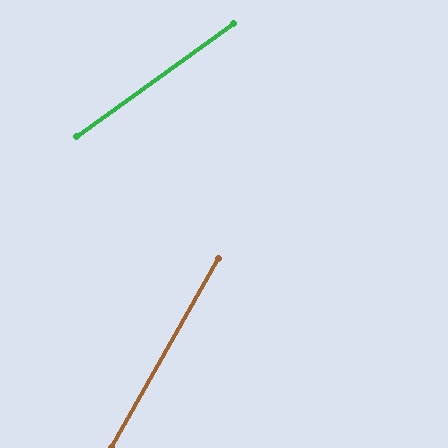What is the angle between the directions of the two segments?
Approximately 25 degrees.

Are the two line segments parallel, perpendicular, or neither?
Neither parallel nor perpendicular — they differ by about 25°.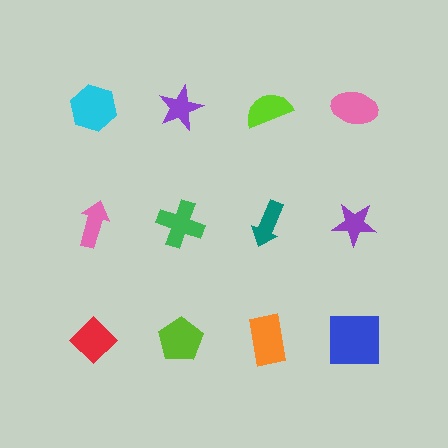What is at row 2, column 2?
A green cross.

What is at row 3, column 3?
An orange rectangle.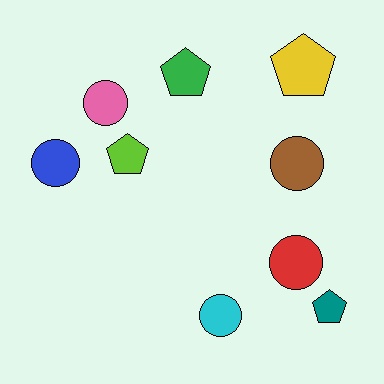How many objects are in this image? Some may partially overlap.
There are 9 objects.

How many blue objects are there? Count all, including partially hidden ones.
There is 1 blue object.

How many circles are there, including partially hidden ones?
There are 5 circles.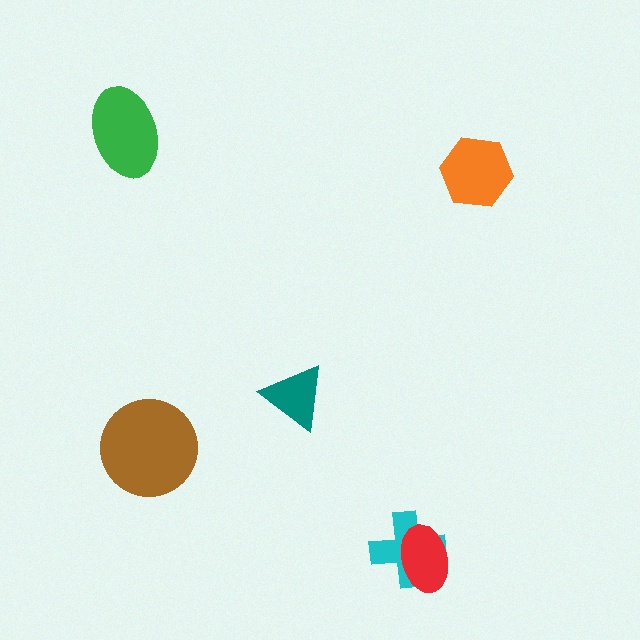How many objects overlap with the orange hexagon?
0 objects overlap with the orange hexagon.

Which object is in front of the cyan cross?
The red ellipse is in front of the cyan cross.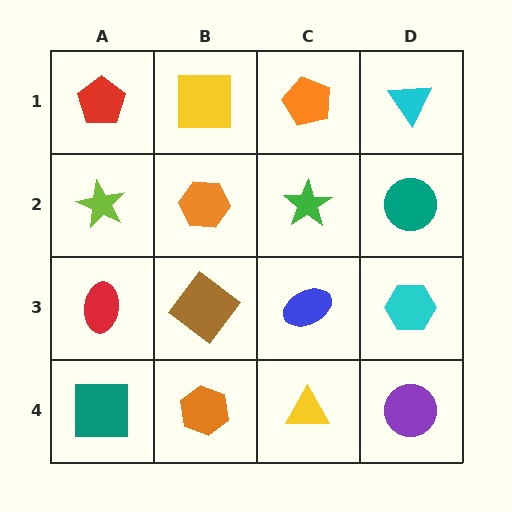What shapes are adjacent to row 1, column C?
A green star (row 2, column C), a yellow square (row 1, column B), a cyan triangle (row 1, column D).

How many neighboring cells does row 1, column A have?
2.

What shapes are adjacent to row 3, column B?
An orange hexagon (row 2, column B), an orange hexagon (row 4, column B), a red ellipse (row 3, column A), a blue ellipse (row 3, column C).